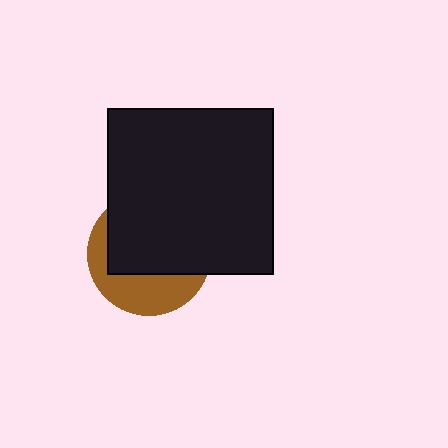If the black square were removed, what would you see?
You would see the complete brown circle.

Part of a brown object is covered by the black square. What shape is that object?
It is a circle.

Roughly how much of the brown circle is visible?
A small part of it is visible (roughly 37%).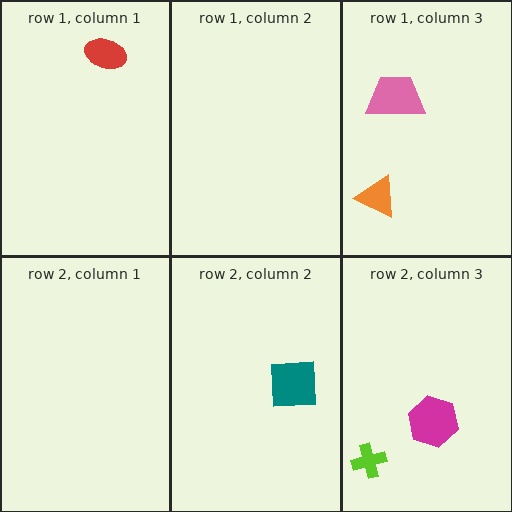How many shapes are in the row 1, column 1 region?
1.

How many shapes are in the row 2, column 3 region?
2.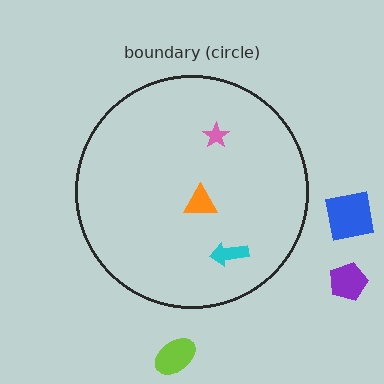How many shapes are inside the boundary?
3 inside, 3 outside.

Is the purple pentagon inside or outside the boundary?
Outside.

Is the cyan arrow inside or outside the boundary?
Inside.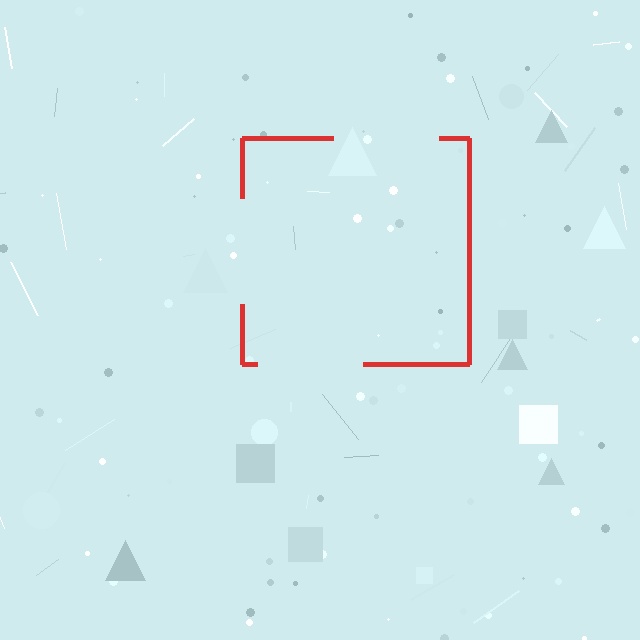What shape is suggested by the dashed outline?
The dashed outline suggests a square.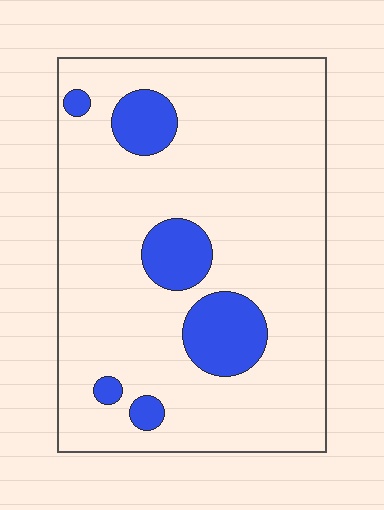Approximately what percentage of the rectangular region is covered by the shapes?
Approximately 15%.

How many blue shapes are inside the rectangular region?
6.